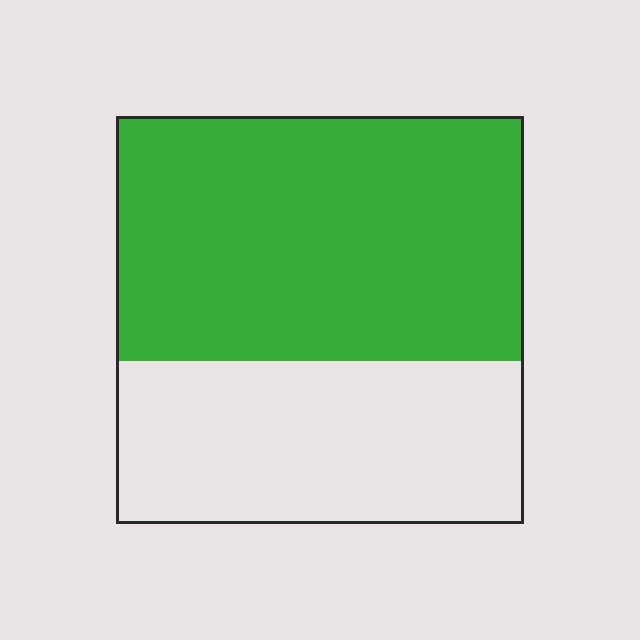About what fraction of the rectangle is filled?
About three fifths (3/5).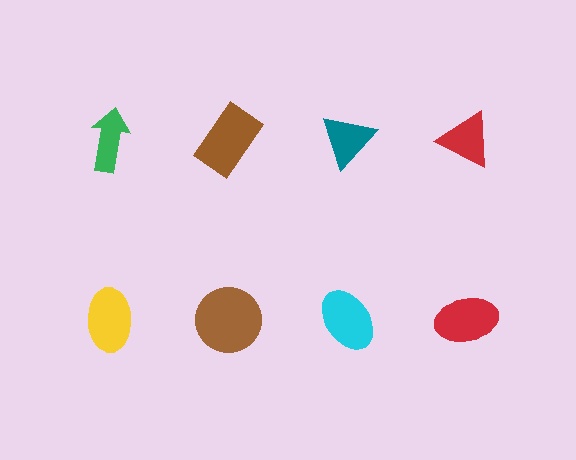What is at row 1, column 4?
A red triangle.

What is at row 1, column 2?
A brown rectangle.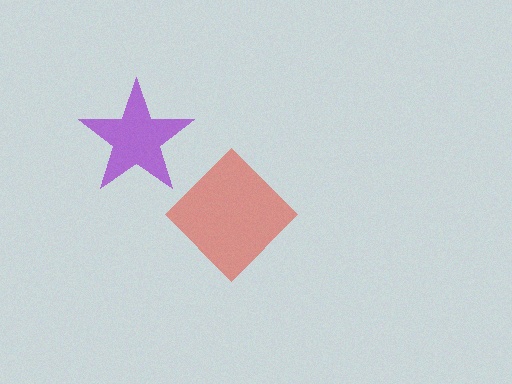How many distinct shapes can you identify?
There are 2 distinct shapes: a purple star, a red diamond.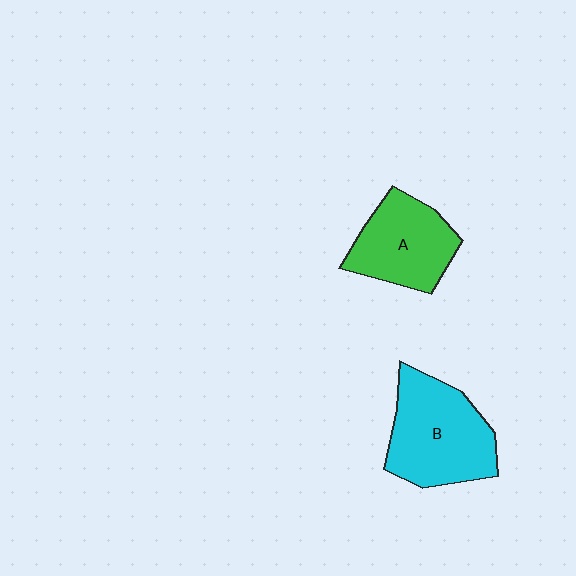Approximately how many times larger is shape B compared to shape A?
Approximately 1.3 times.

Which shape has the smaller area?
Shape A (green).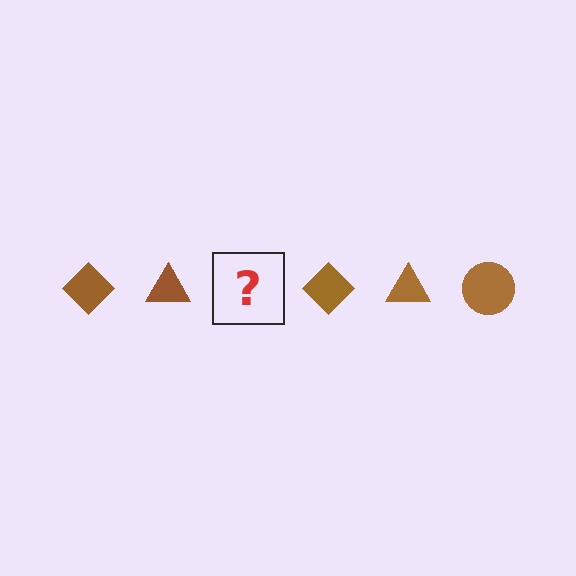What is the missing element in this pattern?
The missing element is a brown circle.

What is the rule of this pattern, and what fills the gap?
The rule is that the pattern cycles through diamond, triangle, circle shapes in brown. The gap should be filled with a brown circle.